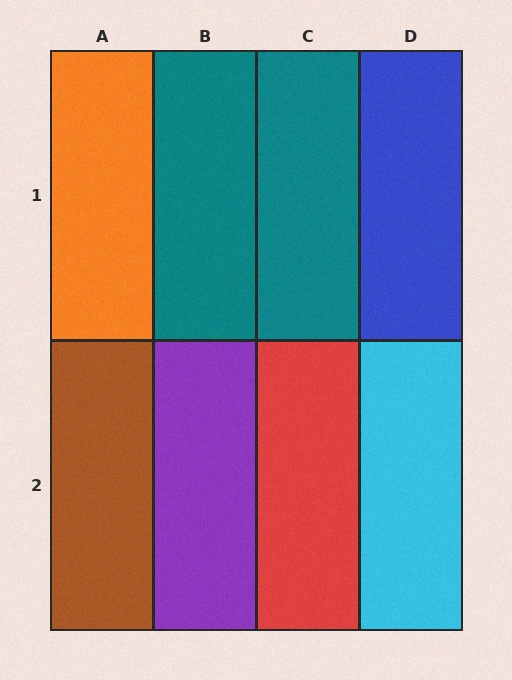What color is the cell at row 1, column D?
Blue.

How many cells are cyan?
1 cell is cyan.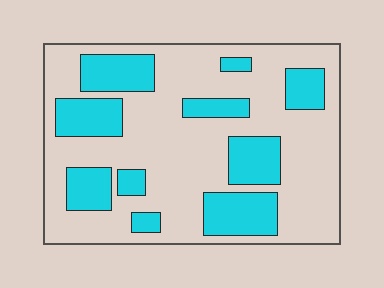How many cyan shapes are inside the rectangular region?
10.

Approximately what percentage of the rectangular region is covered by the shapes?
Approximately 30%.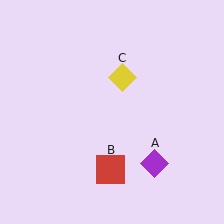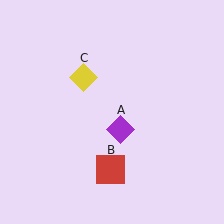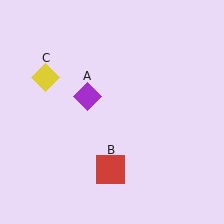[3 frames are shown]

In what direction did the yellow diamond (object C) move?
The yellow diamond (object C) moved left.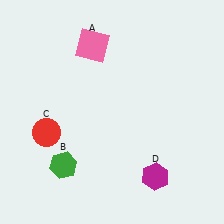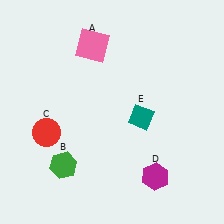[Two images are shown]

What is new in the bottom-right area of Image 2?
A teal diamond (E) was added in the bottom-right area of Image 2.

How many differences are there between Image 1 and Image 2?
There is 1 difference between the two images.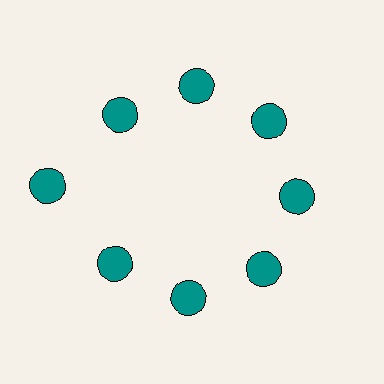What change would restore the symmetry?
The symmetry would be restored by moving it inward, back onto the ring so that all 8 circles sit at equal angles and equal distance from the center.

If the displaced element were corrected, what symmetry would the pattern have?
It would have 8-fold rotational symmetry — the pattern would map onto itself every 45 degrees.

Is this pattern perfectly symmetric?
No. The 8 teal circles are arranged in a ring, but one element near the 9 o'clock position is pushed outward from the center, breaking the 8-fold rotational symmetry.